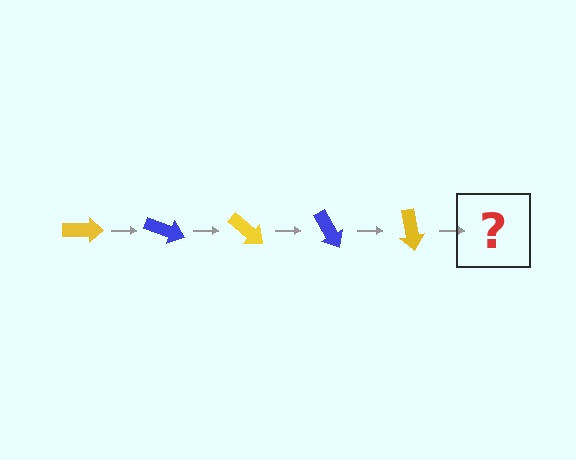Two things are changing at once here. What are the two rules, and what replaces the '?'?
The two rules are that it rotates 20 degrees each step and the color cycles through yellow and blue. The '?' should be a blue arrow, rotated 100 degrees from the start.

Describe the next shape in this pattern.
It should be a blue arrow, rotated 100 degrees from the start.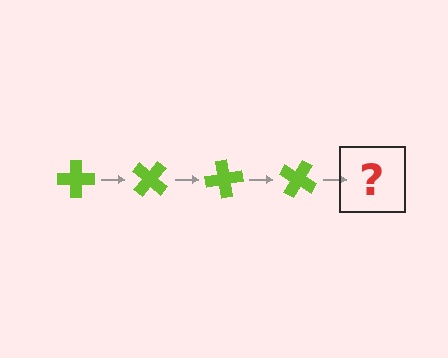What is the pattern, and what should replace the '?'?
The pattern is that the cross rotates 40 degrees each step. The '?' should be a lime cross rotated 160 degrees.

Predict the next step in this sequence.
The next step is a lime cross rotated 160 degrees.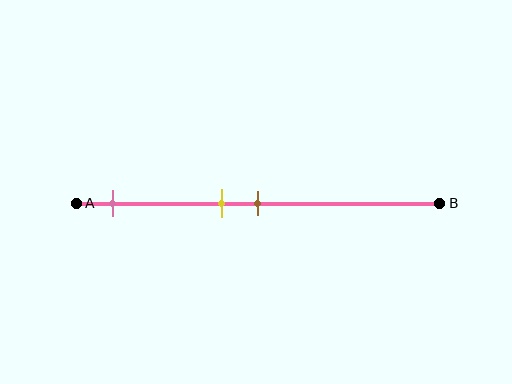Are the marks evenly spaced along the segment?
No, the marks are not evenly spaced.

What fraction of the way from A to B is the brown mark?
The brown mark is approximately 50% (0.5) of the way from A to B.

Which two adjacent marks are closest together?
The yellow and brown marks are the closest adjacent pair.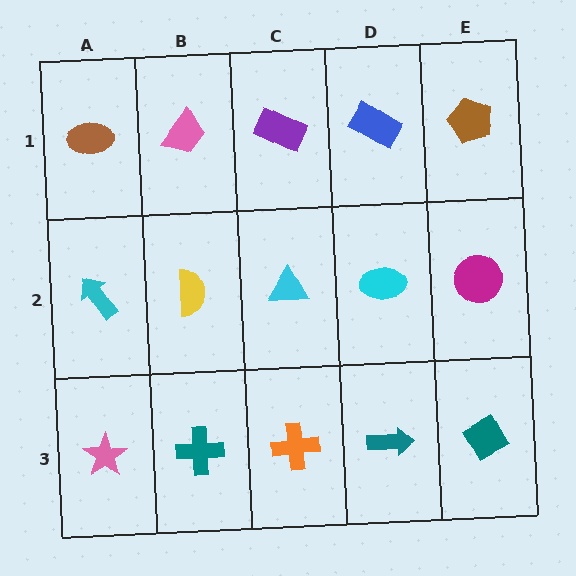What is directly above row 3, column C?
A cyan triangle.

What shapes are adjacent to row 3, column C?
A cyan triangle (row 2, column C), a teal cross (row 3, column B), a teal arrow (row 3, column D).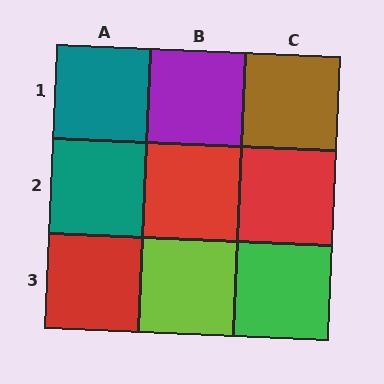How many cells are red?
3 cells are red.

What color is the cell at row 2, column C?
Red.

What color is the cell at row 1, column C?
Brown.